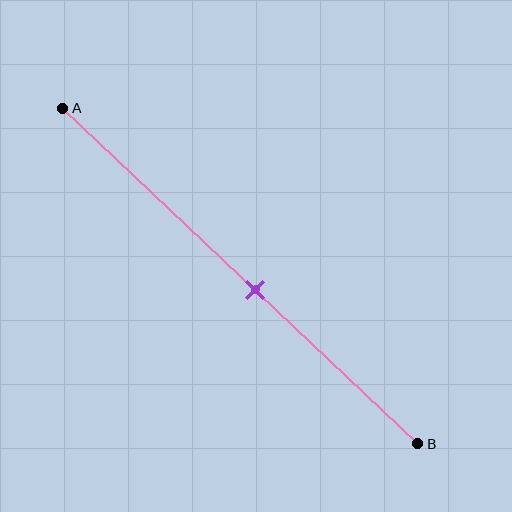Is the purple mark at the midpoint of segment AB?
No, the mark is at about 55% from A, not at the 50% midpoint.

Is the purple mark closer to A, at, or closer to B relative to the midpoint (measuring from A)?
The purple mark is closer to point B than the midpoint of segment AB.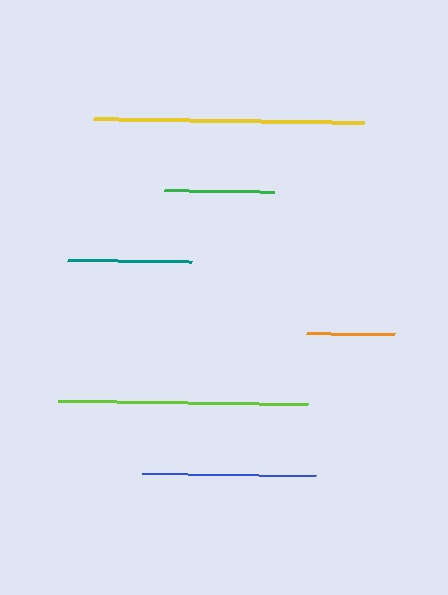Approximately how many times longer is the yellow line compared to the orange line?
The yellow line is approximately 3.1 times the length of the orange line.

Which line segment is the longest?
The yellow line is the longest at approximately 271 pixels.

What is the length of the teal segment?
The teal segment is approximately 124 pixels long.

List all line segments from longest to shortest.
From longest to shortest: yellow, lime, blue, teal, green, orange.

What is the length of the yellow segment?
The yellow segment is approximately 271 pixels long.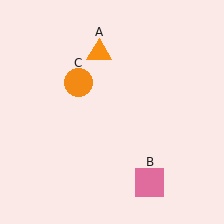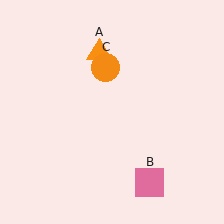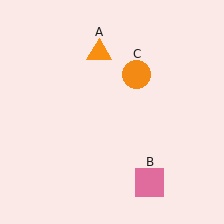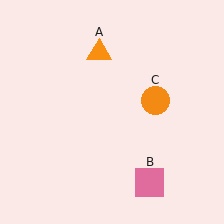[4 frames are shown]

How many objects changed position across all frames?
1 object changed position: orange circle (object C).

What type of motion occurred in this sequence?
The orange circle (object C) rotated clockwise around the center of the scene.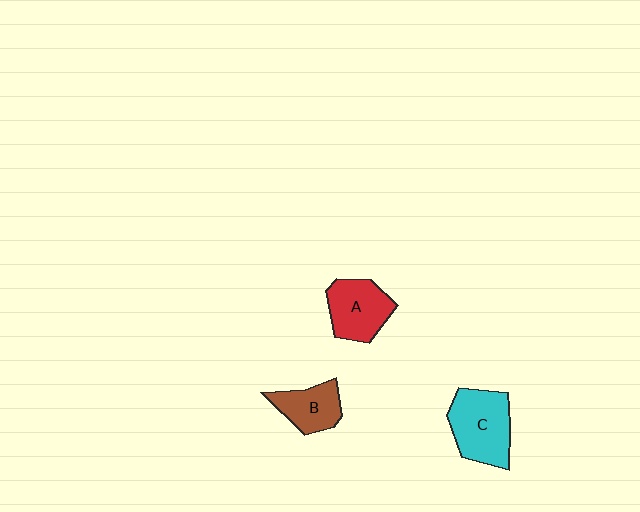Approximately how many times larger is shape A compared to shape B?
Approximately 1.3 times.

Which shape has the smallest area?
Shape B (brown).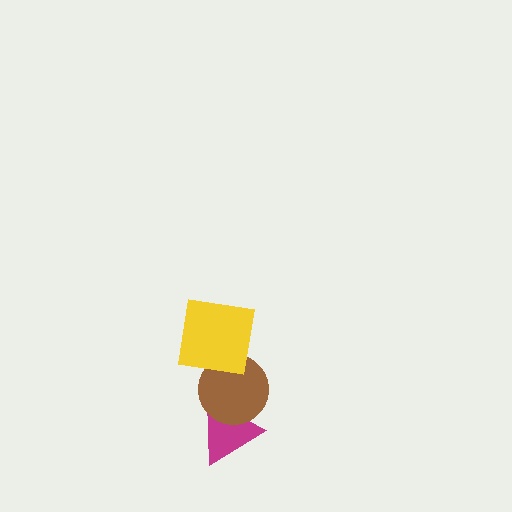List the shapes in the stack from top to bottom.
From top to bottom: the yellow square, the brown circle, the magenta triangle.